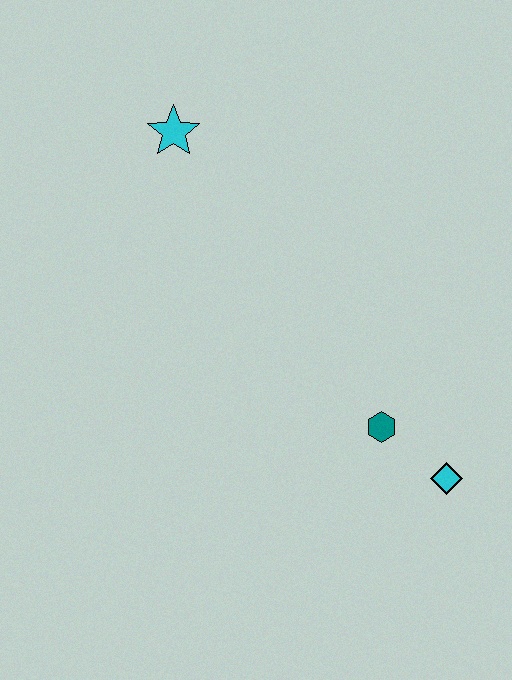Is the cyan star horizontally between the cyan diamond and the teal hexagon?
No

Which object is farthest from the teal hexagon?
The cyan star is farthest from the teal hexagon.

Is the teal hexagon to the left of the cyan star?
No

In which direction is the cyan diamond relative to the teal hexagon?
The cyan diamond is to the right of the teal hexagon.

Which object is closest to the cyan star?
The teal hexagon is closest to the cyan star.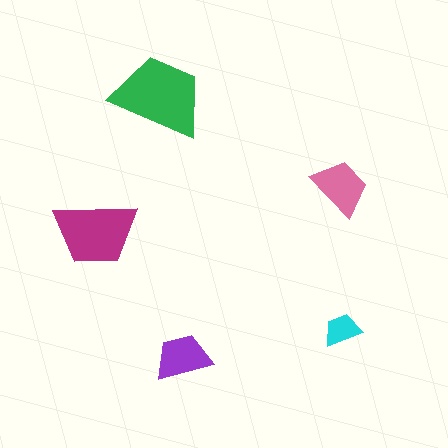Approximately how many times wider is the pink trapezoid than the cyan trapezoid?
About 1.5 times wider.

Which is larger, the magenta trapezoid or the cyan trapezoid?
The magenta one.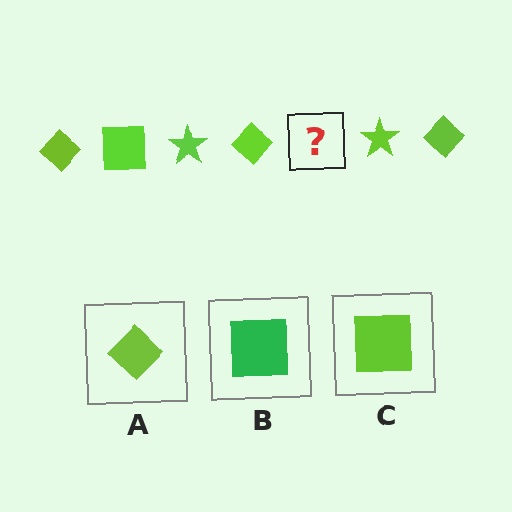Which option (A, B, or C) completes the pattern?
C.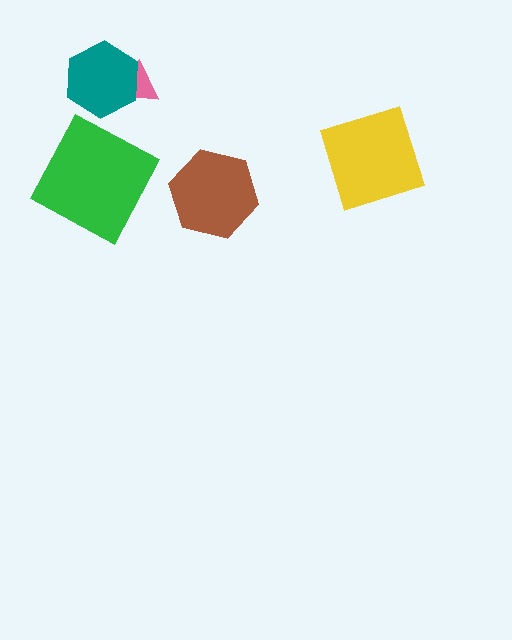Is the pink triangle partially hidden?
Yes, it is partially covered by another shape.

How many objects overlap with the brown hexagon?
0 objects overlap with the brown hexagon.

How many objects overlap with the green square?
0 objects overlap with the green square.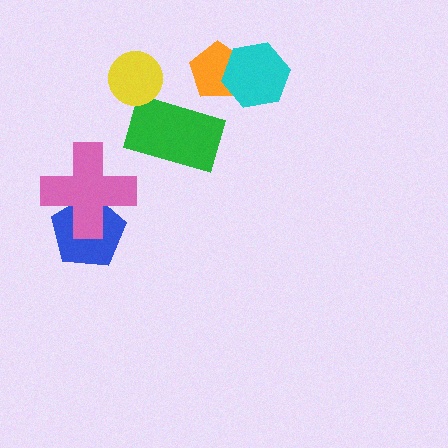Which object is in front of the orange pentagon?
The cyan hexagon is in front of the orange pentagon.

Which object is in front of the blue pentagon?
The pink cross is in front of the blue pentagon.